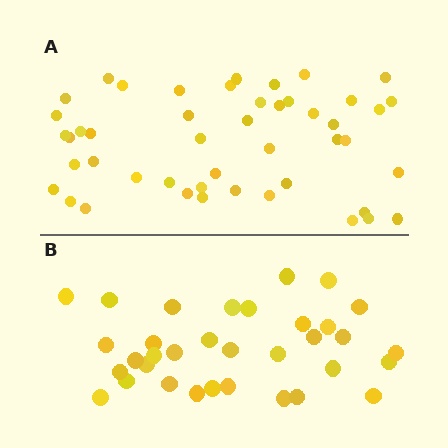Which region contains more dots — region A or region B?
Region A (the top region) has more dots.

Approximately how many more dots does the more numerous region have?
Region A has approximately 15 more dots than region B.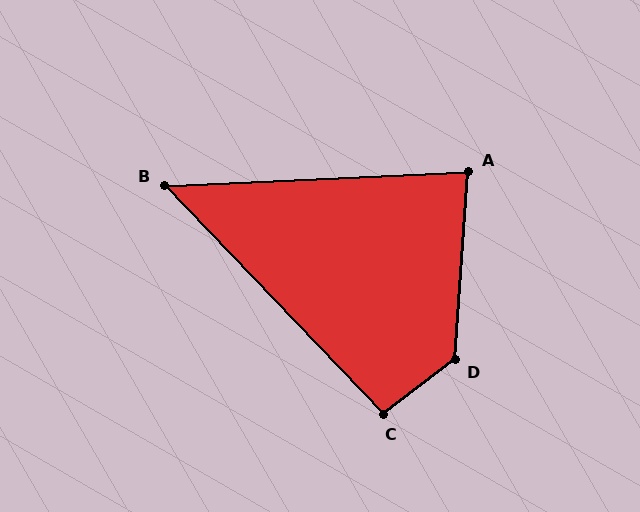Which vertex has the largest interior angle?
D, at approximately 131 degrees.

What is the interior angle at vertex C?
Approximately 97 degrees (obtuse).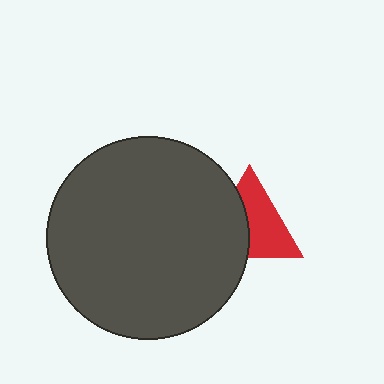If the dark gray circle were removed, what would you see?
You would see the complete red triangle.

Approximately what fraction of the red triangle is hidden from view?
Roughly 43% of the red triangle is hidden behind the dark gray circle.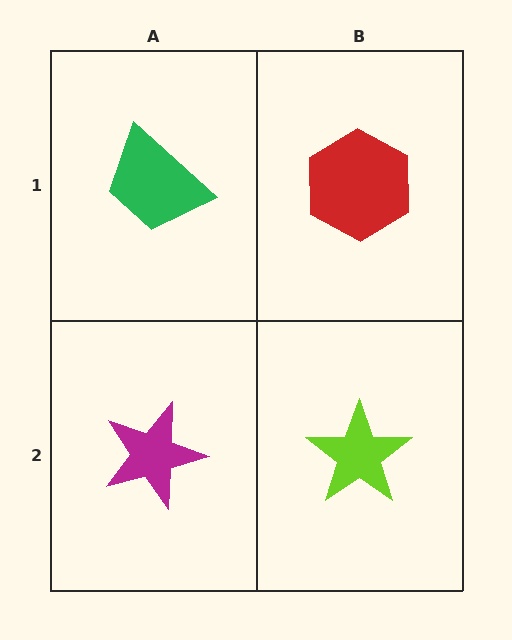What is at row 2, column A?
A magenta star.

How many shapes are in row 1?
2 shapes.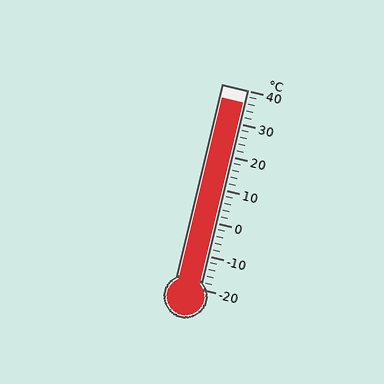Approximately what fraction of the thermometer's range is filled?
The thermometer is filled to approximately 95% of its range.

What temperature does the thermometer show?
The thermometer shows approximately 36°C.